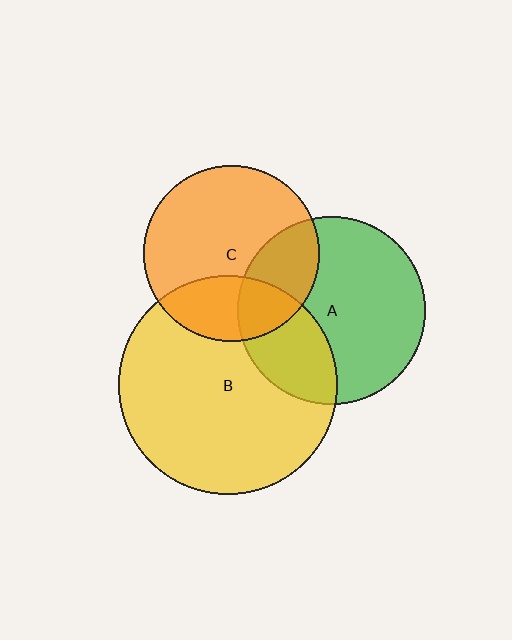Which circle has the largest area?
Circle B (yellow).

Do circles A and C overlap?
Yes.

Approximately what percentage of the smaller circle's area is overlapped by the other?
Approximately 25%.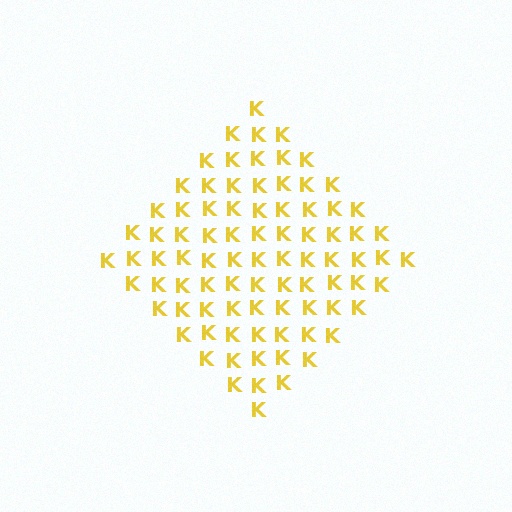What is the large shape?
The large shape is a diamond.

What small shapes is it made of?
It is made of small letter K's.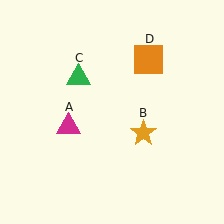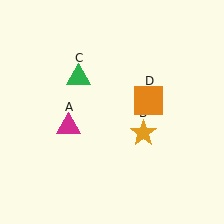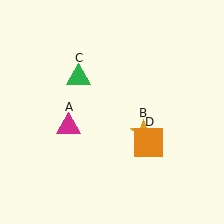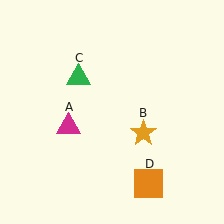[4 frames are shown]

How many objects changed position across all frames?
1 object changed position: orange square (object D).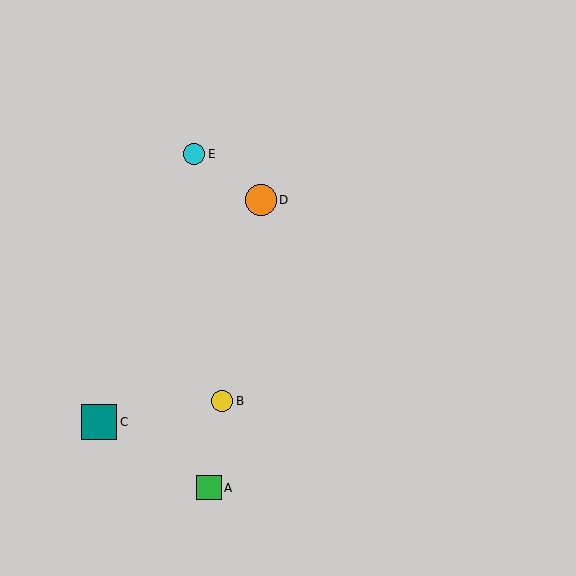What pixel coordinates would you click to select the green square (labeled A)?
Click at (209, 488) to select the green square A.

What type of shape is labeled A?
Shape A is a green square.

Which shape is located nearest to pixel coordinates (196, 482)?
The green square (labeled A) at (209, 488) is nearest to that location.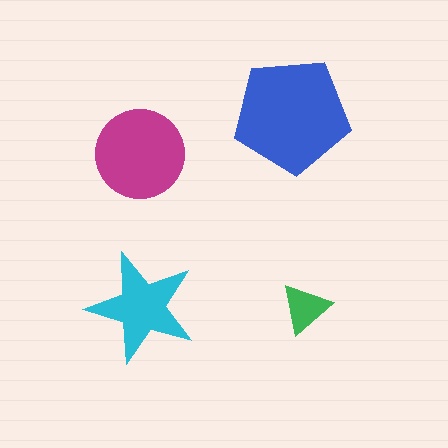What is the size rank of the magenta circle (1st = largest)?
2nd.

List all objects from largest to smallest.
The blue pentagon, the magenta circle, the cyan star, the green triangle.